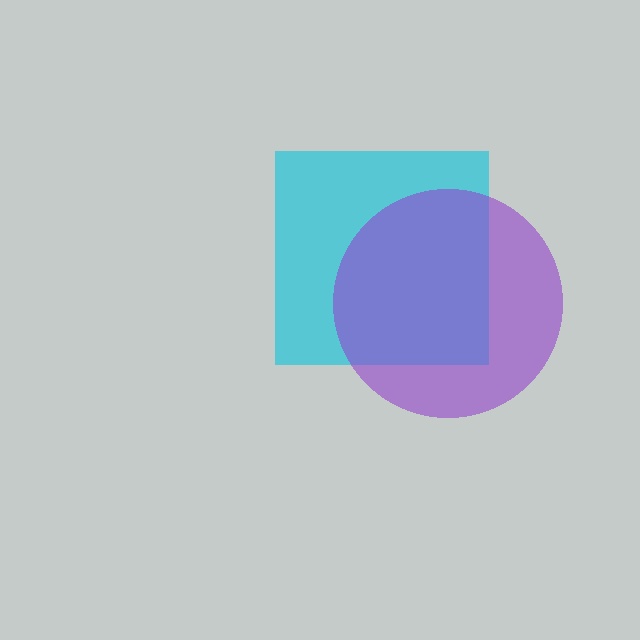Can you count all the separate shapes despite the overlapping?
Yes, there are 2 separate shapes.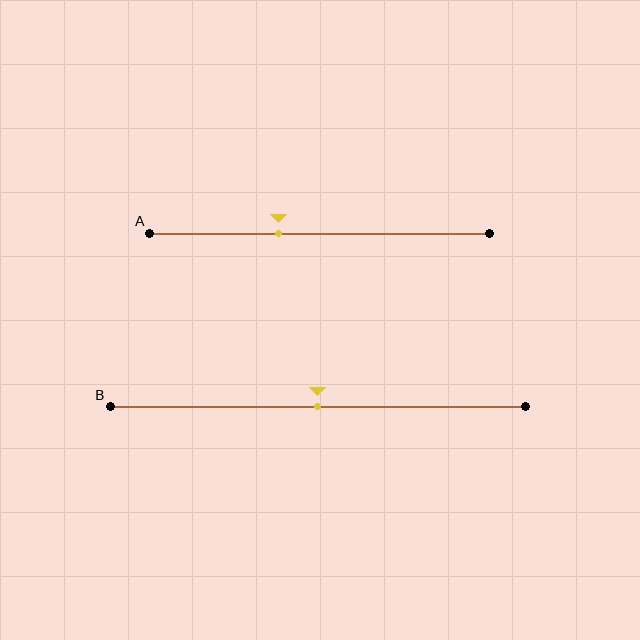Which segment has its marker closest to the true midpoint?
Segment B has its marker closest to the true midpoint.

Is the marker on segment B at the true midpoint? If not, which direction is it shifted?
Yes, the marker on segment B is at the true midpoint.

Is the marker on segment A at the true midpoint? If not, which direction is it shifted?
No, the marker on segment A is shifted to the left by about 12% of the segment length.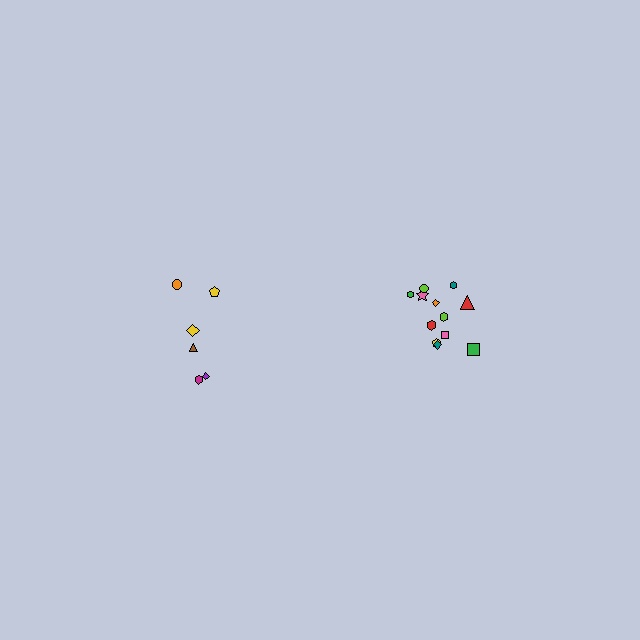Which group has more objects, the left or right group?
The right group.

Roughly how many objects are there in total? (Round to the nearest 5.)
Roughly 20 objects in total.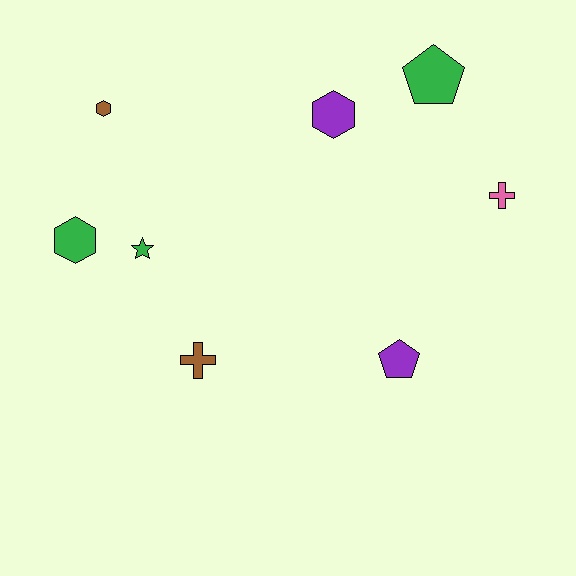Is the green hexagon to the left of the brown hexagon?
Yes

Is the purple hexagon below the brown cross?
No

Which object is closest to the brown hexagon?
The green hexagon is closest to the brown hexagon.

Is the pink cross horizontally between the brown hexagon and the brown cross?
No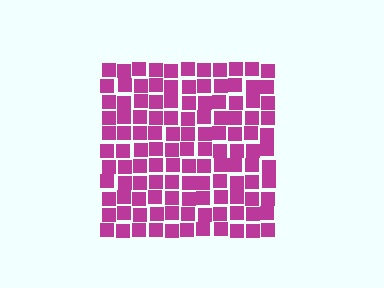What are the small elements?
The small elements are squares.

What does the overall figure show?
The overall figure shows a square.